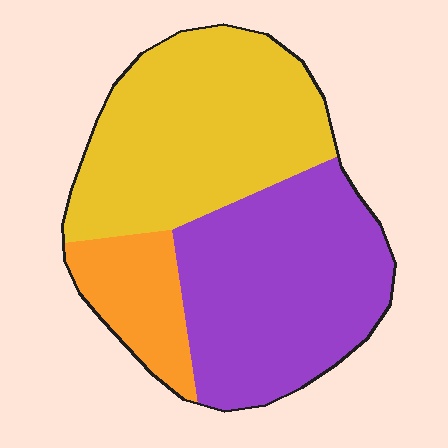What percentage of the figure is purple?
Purple covers 43% of the figure.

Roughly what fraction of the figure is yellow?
Yellow covers 43% of the figure.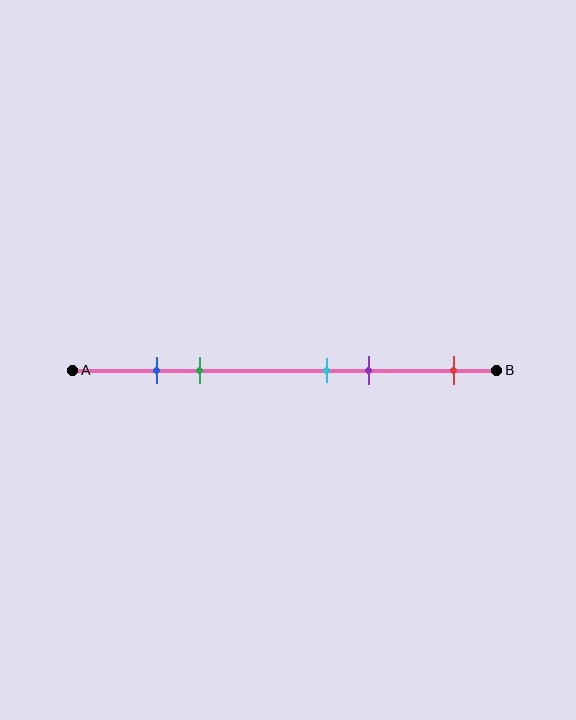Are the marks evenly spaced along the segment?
No, the marks are not evenly spaced.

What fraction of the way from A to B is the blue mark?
The blue mark is approximately 20% (0.2) of the way from A to B.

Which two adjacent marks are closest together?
The blue and green marks are the closest adjacent pair.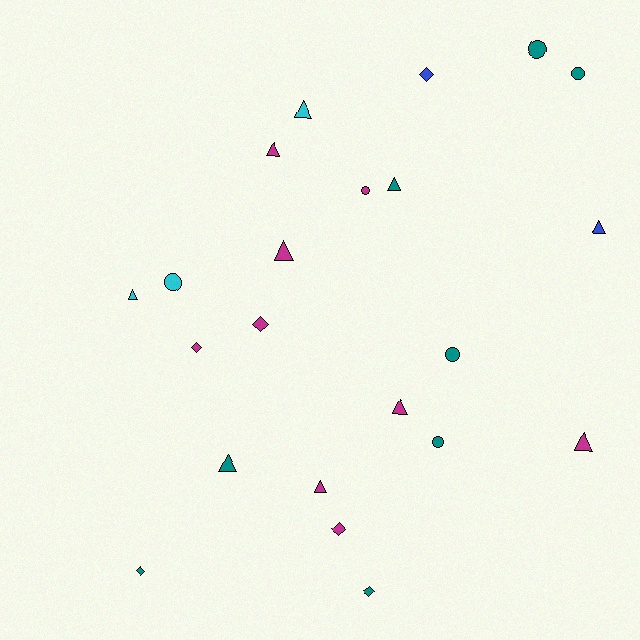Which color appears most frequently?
Magenta, with 9 objects.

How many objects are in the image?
There are 22 objects.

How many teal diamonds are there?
There are 2 teal diamonds.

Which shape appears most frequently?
Triangle, with 10 objects.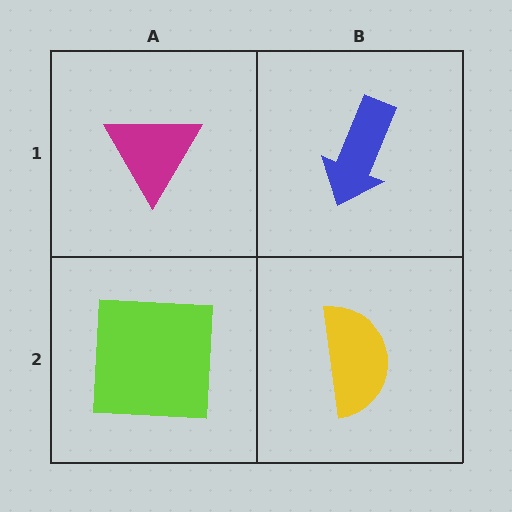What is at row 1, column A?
A magenta triangle.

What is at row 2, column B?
A yellow semicircle.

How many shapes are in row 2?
2 shapes.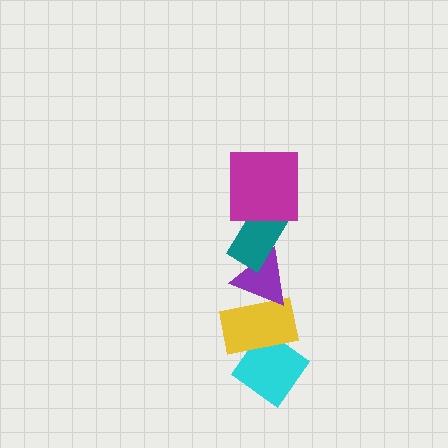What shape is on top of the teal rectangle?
The magenta square is on top of the teal rectangle.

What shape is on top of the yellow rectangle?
The purple triangle is on top of the yellow rectangle.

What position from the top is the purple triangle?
The purple triangle is 3rd from the top.